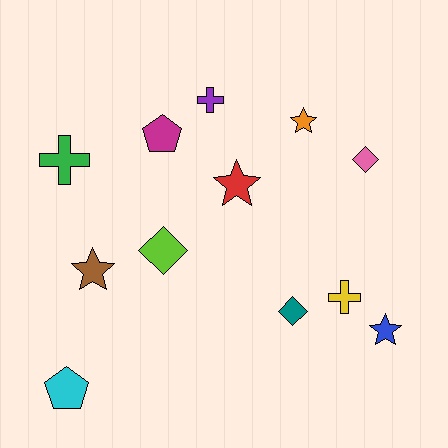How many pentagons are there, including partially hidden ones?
There are 2 pentagons.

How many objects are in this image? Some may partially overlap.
There are 12 objects.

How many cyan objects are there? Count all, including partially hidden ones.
There is 1 cyan object.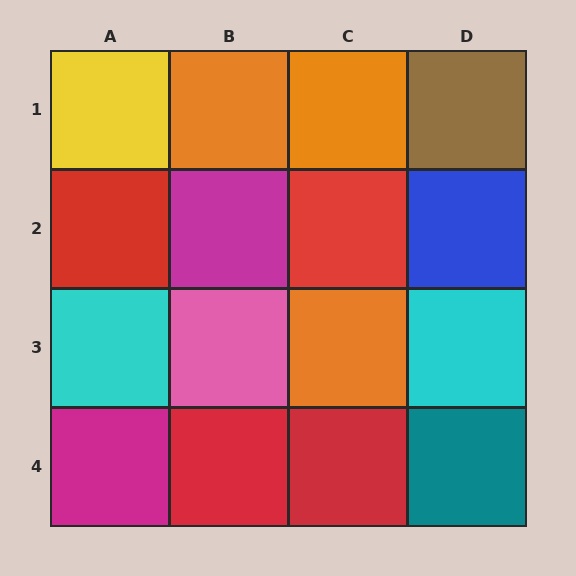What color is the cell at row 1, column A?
Yellow.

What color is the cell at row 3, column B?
Pink.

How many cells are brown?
1 cell is brown.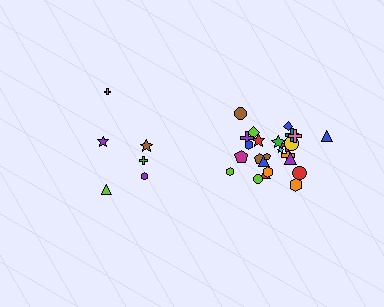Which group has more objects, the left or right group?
The right group.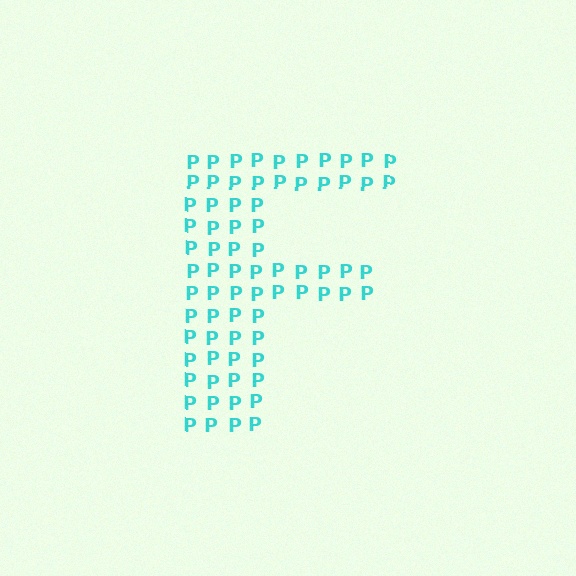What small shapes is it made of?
It is made of small letter P's.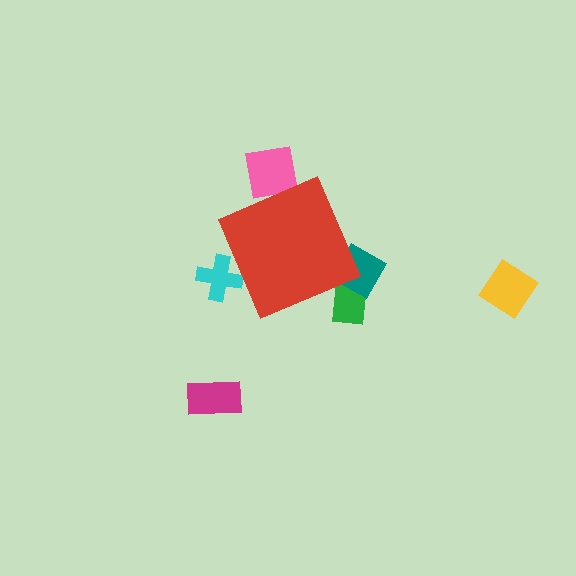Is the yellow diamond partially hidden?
No, the yellow diamond is fully visible.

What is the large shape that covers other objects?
A red diamond.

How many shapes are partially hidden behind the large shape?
4 shapes are partially hidden.